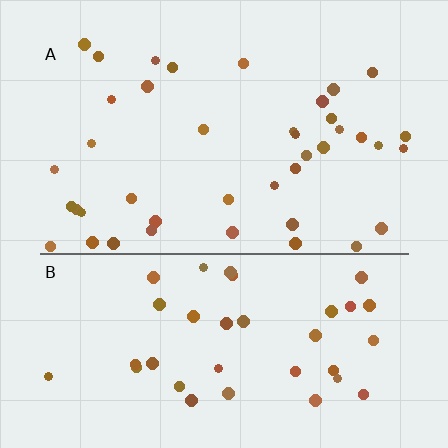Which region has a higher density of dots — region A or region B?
A (the top).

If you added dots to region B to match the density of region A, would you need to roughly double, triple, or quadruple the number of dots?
Approximately double.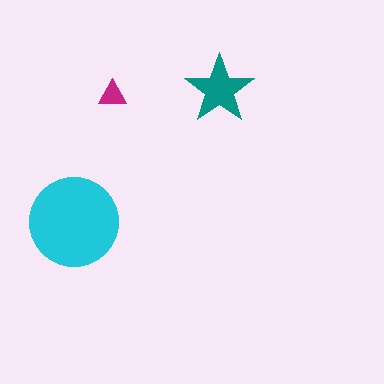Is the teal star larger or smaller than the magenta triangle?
Larger.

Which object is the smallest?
The magenta triangle.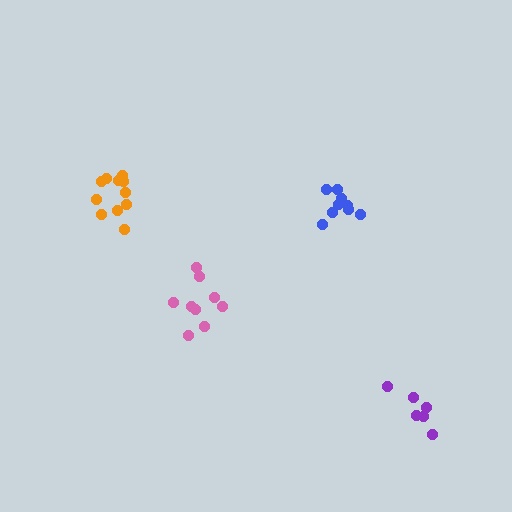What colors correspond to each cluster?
The clusters are colored: pink, blue, orange, purple.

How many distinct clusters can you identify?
There are 4 distinct clusters.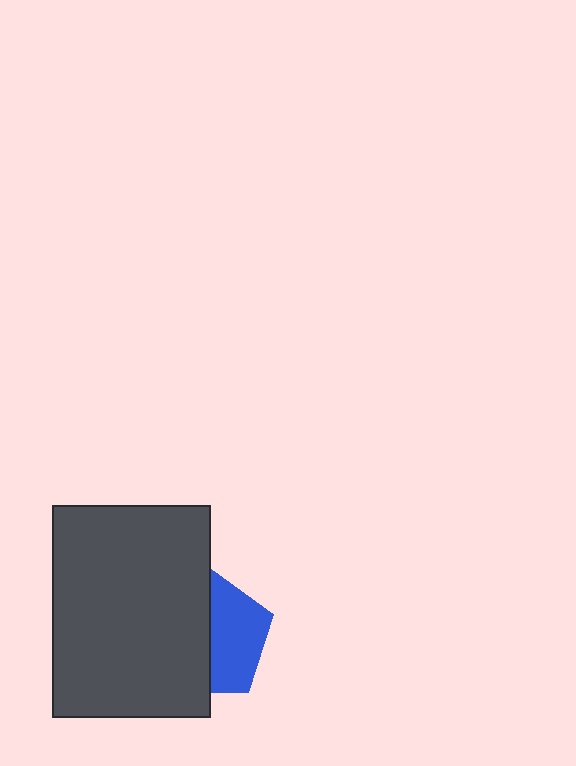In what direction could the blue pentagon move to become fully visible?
The blue pentagon could move right. That would shift it out from behind the dark gray rectangle entirely.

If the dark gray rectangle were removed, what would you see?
You would see the complete blue pentagon.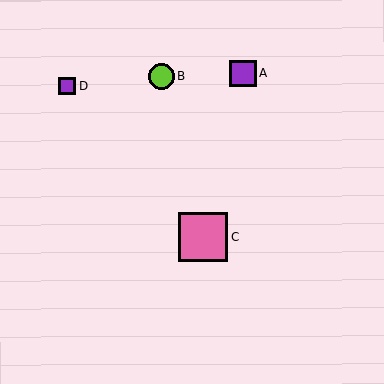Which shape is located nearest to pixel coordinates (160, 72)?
The lime circle (labeled B) at (161, 76) is nearest to that location.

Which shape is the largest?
The pink square (labeled C) is the largest.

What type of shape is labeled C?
Shape C is a pink square.